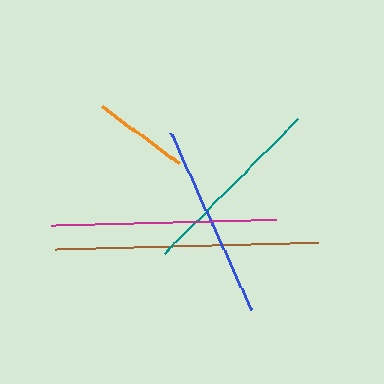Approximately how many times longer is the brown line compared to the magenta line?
The brown line is approximately 1.2 times the length of the magenta line.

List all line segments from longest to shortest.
From longest to shortest: brown, magenta, blue, teal, orange.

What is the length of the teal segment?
The teal segment is approximately 190 pixels long.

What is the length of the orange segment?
The orange segment is approximately 96 pixels long.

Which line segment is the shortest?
The orange line is the shortest at approximately 96 pixels.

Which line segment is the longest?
The brown line is the longest at approximately 263 pixels.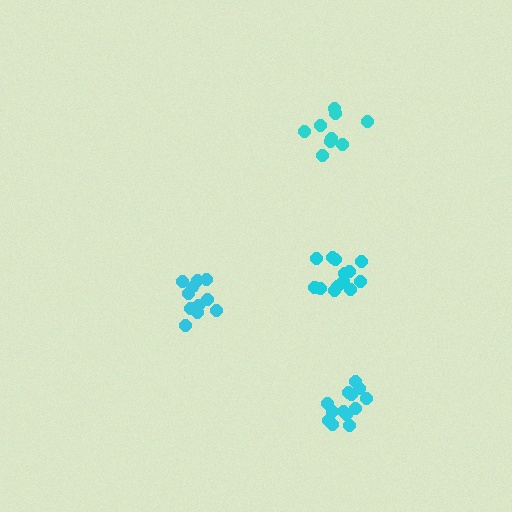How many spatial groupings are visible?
There are 4 spatial groupings.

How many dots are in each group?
Group 1: 9 dots, Group 2: 13 dots, Group 3: 12 dots, Group 4: 14 dots (48 total).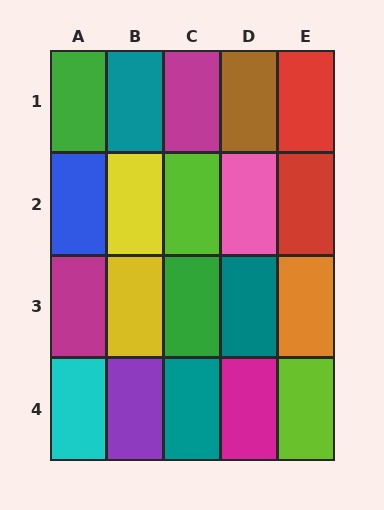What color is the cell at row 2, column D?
Pink.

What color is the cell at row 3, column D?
Teal.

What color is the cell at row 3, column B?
Yellow.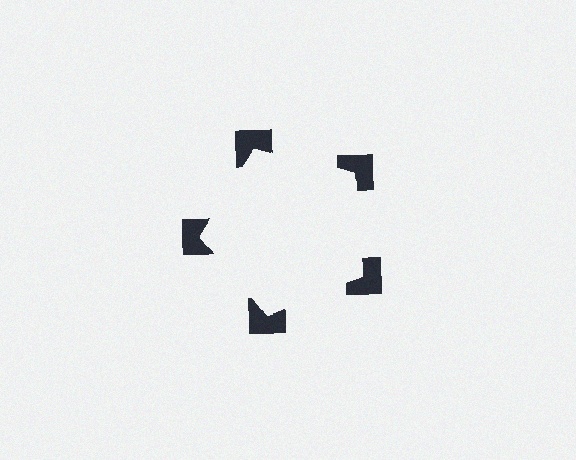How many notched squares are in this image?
There are 5 — one at each vertex of the illusory pentagon.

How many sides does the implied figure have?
5 sides.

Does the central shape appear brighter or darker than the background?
It typically appears slightly brighter than the background, even though no actual brightness change is drawn.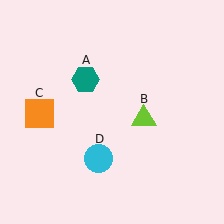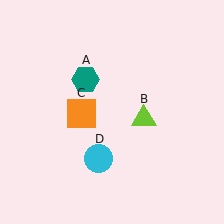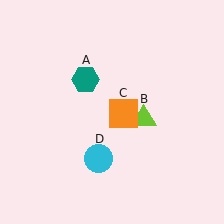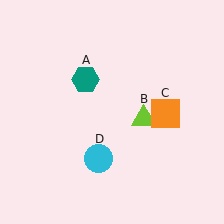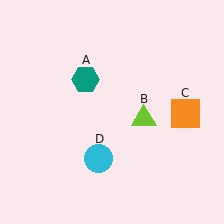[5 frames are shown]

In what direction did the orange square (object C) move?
The orange square (object C) moved right.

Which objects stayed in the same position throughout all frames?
Teal hexagon (object A) and lime triangle (object B) and cyan circle (object D) remained stationary.